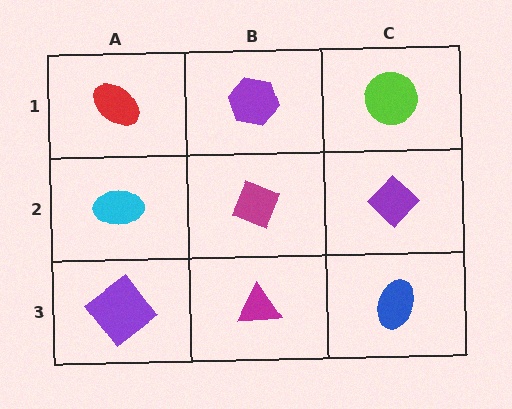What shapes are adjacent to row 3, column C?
A purple diamond (row 2, column C), a magenta triangle (row 3, column B).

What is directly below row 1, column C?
A purple diamond.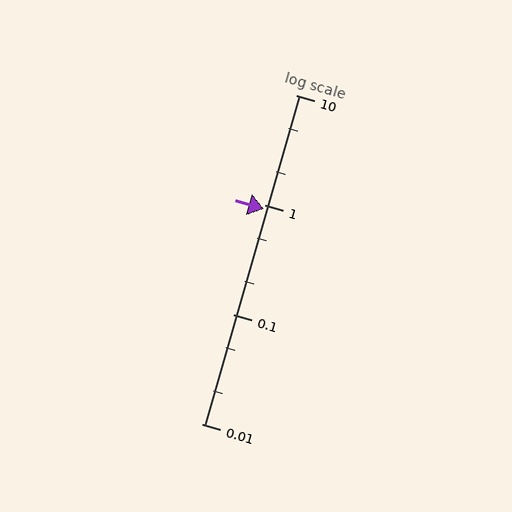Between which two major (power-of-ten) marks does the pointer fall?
The pointer is between 0.1 and 1.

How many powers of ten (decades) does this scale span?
The scale spans 3 decades, from 0.01 to 10.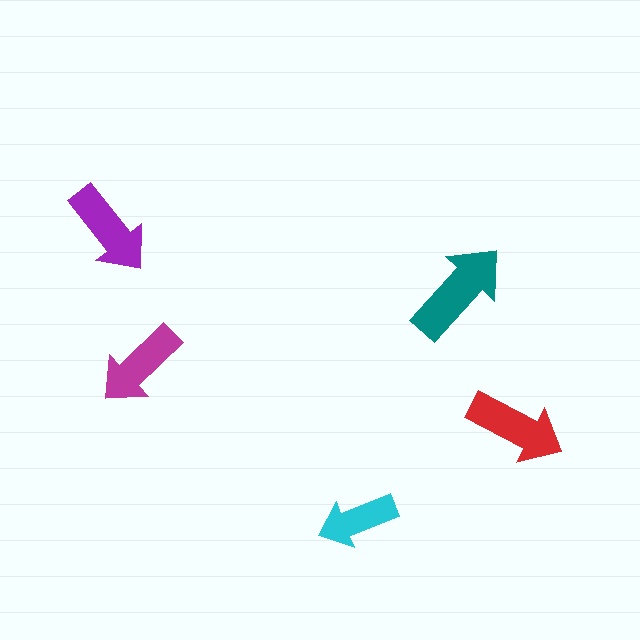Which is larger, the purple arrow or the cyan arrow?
The purple one.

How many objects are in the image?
There are 5 objects in the image.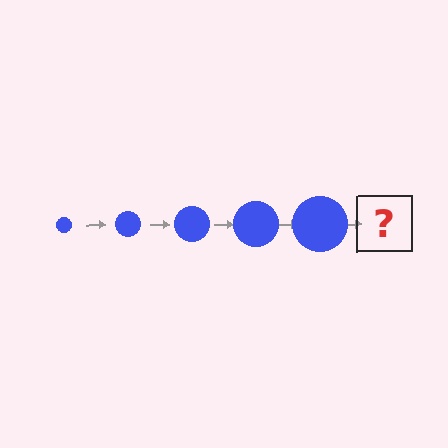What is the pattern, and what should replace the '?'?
The pattern is that the circle gets progressively larger each step. The '?' should be a blue circle, larger than the previous one.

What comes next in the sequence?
The next element should be a blue circle, larger than the previous one.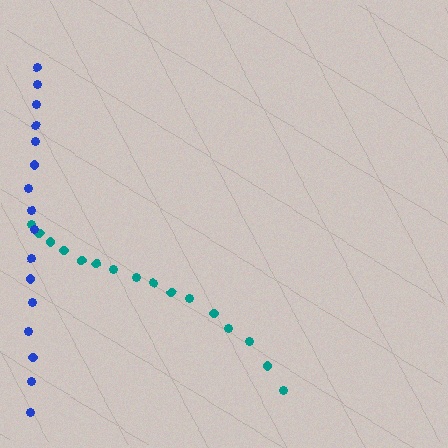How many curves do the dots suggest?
There are 2 distinct paths.